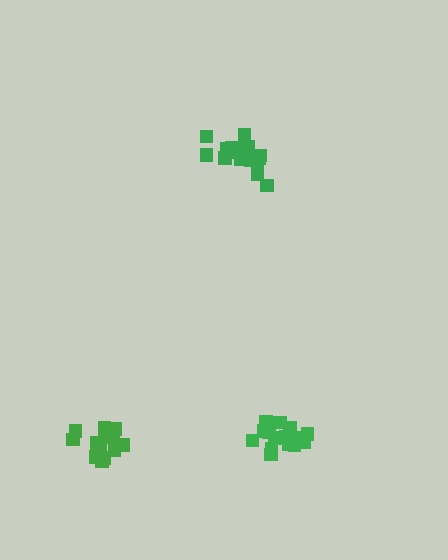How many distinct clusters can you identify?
There are 3 distinct clusters.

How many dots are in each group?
Group 1: 16 dots, Group 2: 16 dots, Group 3: 15 dots (47 total).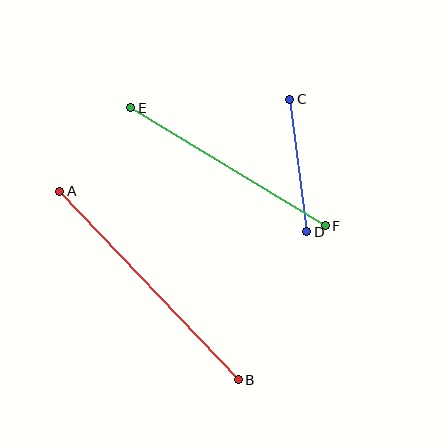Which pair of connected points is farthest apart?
Points A and B are farthest apart.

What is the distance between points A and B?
The distance is approximately 260 pixels.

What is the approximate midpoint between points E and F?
The midpoint is at approximately (228, 167) pixels.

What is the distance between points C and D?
The distance is approximately 134 pixels.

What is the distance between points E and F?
The distance is approximately 227 pixels.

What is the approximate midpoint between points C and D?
The midpoint is at approximately (298, 165) pixels.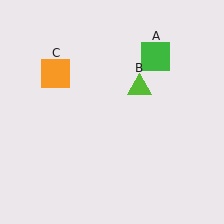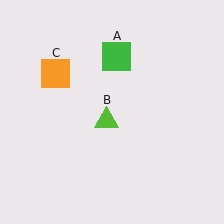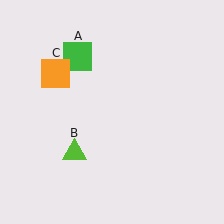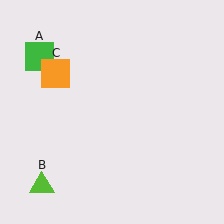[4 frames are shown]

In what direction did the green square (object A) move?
The green square (object A) moved left.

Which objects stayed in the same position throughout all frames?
Orange square (object C) remained stationary.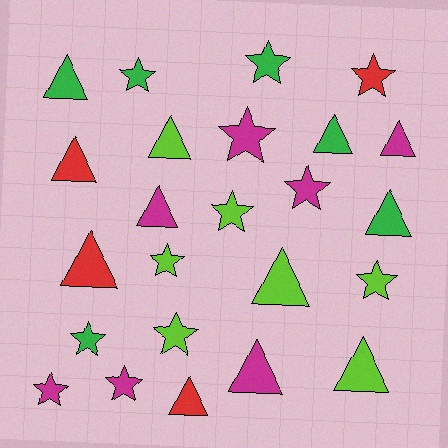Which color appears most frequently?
Magenta, with 7 objects.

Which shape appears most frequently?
Star, with 12 objects.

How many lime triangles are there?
There are 3 lime triangles.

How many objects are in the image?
There are 24 objects.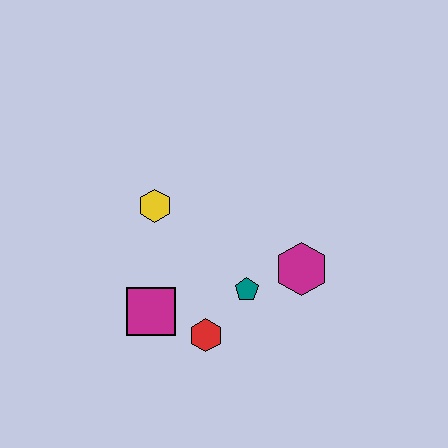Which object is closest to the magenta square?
The red hexagon is closest to the magenta square.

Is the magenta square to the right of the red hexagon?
No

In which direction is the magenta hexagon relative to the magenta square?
The magenta hexagon is to the right of the magenta square.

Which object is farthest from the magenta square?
The magenta hexagon is farthest from the magenta square.